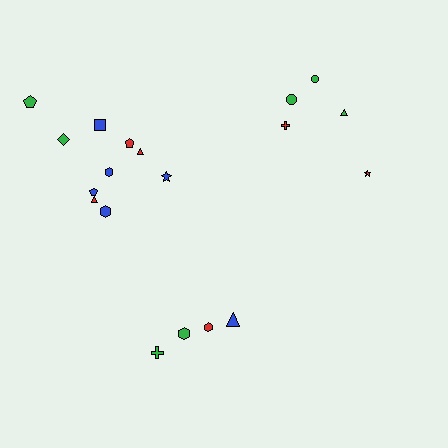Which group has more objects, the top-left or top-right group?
The top-left group.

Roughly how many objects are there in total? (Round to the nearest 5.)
Roughly 20 objects in total.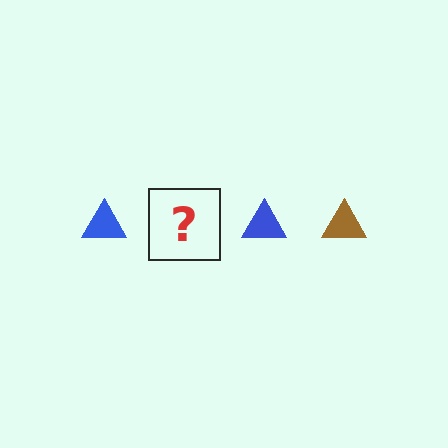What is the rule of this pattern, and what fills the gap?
The rule is that the pattern cycles through blue, brown triangles. The gap should be filled with a brown triangle.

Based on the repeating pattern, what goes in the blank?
The blank should be a brown triangle.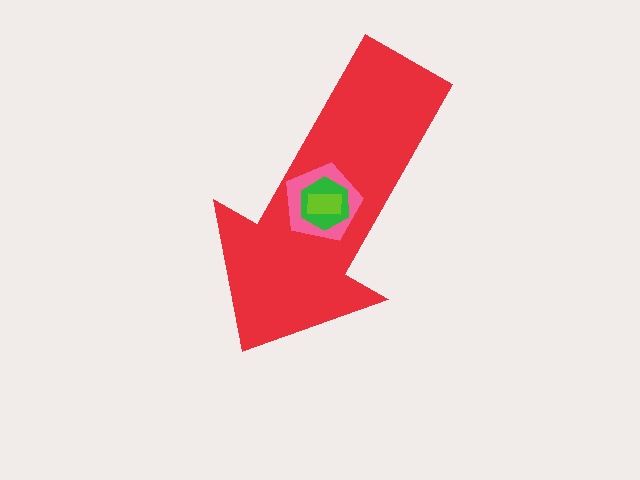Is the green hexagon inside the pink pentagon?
Yes.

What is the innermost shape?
The lime rectangle.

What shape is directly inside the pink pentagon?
The green hexagon.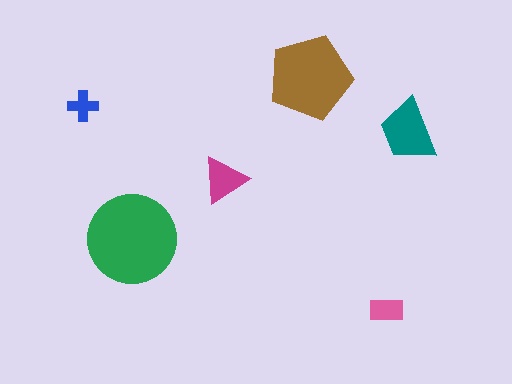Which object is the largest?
The green circle.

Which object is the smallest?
The blue cross.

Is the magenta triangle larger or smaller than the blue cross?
Larger.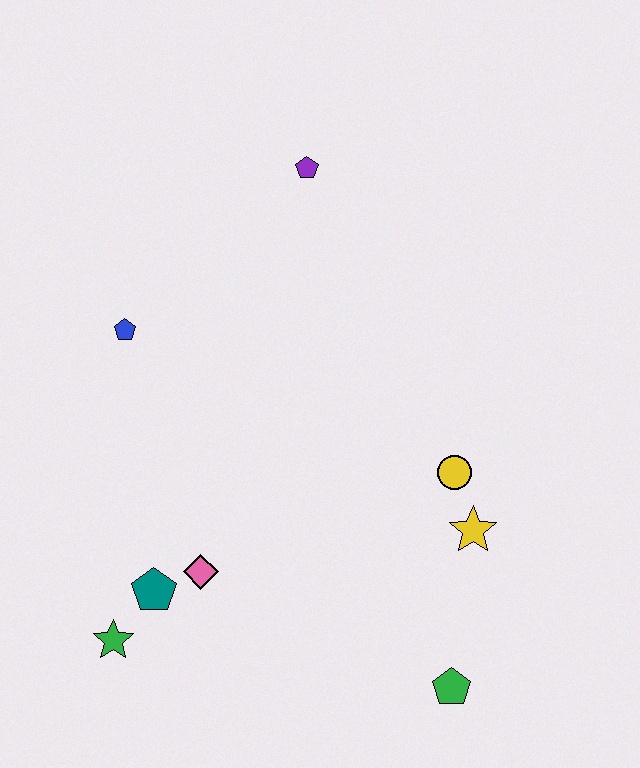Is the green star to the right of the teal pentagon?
No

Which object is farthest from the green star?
The purple pentagon is farthest from the green star.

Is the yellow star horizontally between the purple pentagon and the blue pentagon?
No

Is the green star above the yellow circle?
No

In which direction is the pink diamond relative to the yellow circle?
The pink diamond is to the left of the yellow circle.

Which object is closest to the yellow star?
The yellow circle is closest to the yellow star.